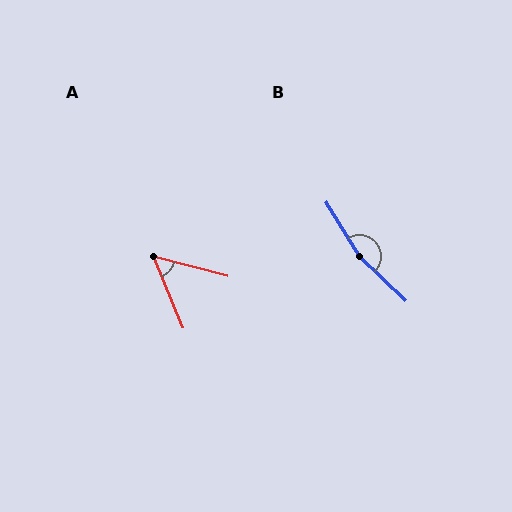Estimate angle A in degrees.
Approximately 53 degrees.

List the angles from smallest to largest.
A (53°), B (166°).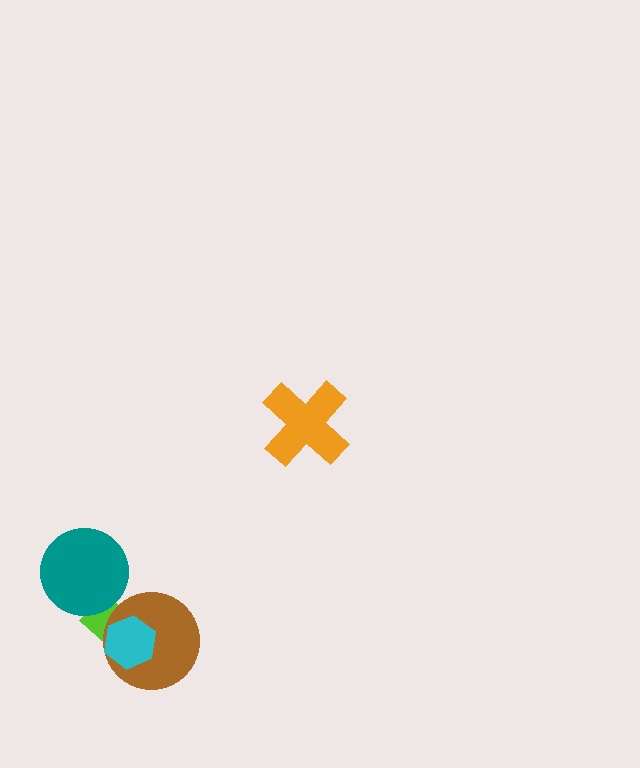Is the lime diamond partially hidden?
Yes, it is partially covered by another shape.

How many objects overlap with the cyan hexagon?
2 objects overlap with the cyan hexagon.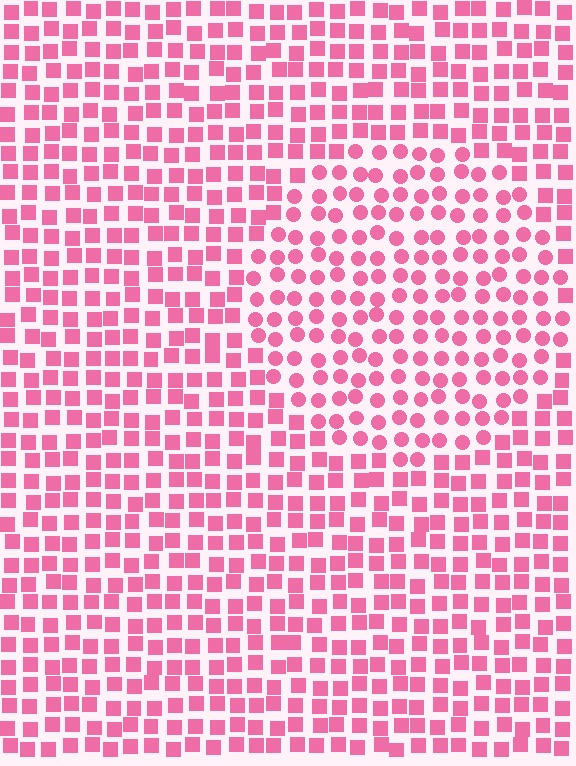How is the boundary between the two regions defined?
The boundary is defined by a change in element shape: circles inside vs. squares outside. All elements share the same color and spacing.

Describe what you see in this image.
The image is filled with small pink elements arranged in a uniform grid. A circle-shaped region contains circles, while the surrounding area contains squares. The boundary is defined purely by the change in element shape.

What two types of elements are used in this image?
The image uses circles inside the circle region and squares outside it.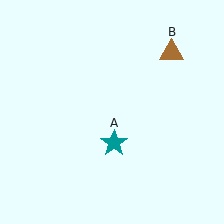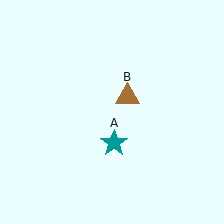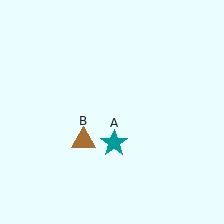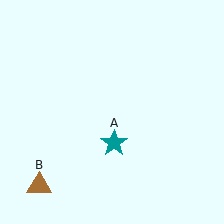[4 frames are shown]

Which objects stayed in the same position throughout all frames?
Teal star (object A) remained stationary.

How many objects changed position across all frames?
1 object changed position: brown triangle (object B).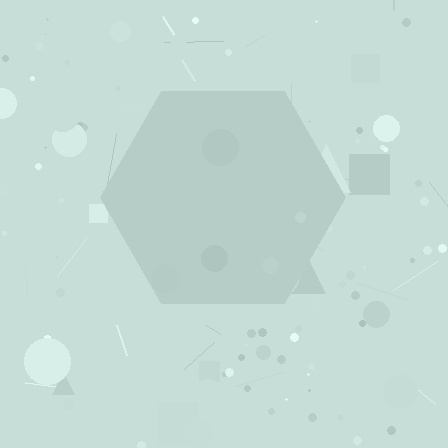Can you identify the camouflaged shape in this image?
The camouflaged shape is a hexagon.